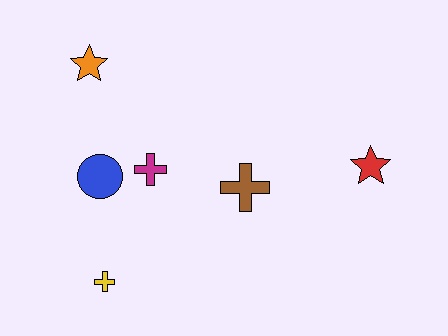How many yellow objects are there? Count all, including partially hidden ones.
There is 1 yellow object.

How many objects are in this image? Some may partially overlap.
There are 6 objects.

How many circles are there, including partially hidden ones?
There is 1 circle.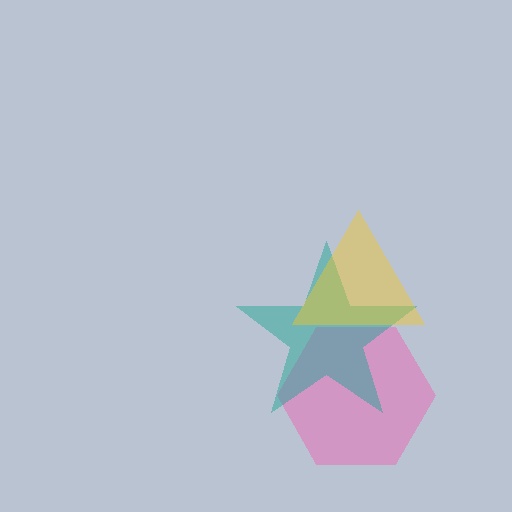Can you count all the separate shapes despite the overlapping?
Yes, there are 3 separate shapes.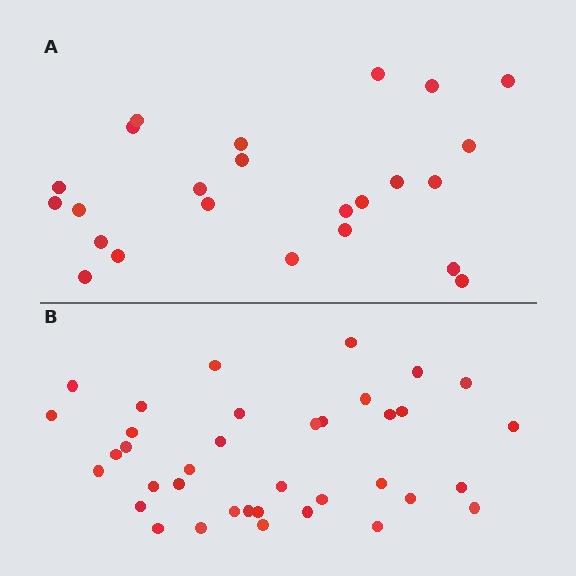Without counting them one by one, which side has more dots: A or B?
Region B (the bottom region) has more dots.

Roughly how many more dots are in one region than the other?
Region B has approximately 15 more dots than region A.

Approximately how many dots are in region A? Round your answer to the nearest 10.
About 20 dots. (The exact count is 24, which rounds to 20.)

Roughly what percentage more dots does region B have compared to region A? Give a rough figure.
About 55% more.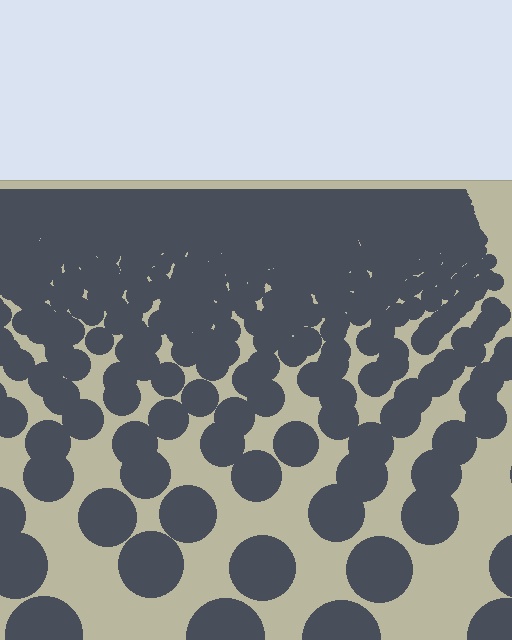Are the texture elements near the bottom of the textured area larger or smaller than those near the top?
Larger. Near the bottom, elements are closer to the viewer and appear at a bigger on-screen size.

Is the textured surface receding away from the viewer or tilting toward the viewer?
The surface is receding away from the viewer. Texture elements get smaller and denser toward the top.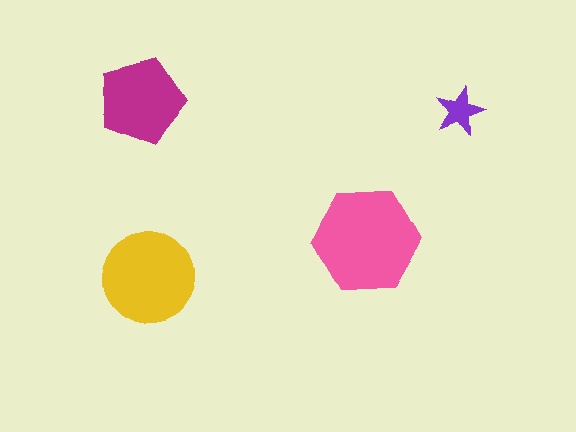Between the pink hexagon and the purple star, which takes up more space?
The pink hexagon.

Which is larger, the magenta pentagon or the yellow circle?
The yellow circle.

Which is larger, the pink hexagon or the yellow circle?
The pink hexagon.